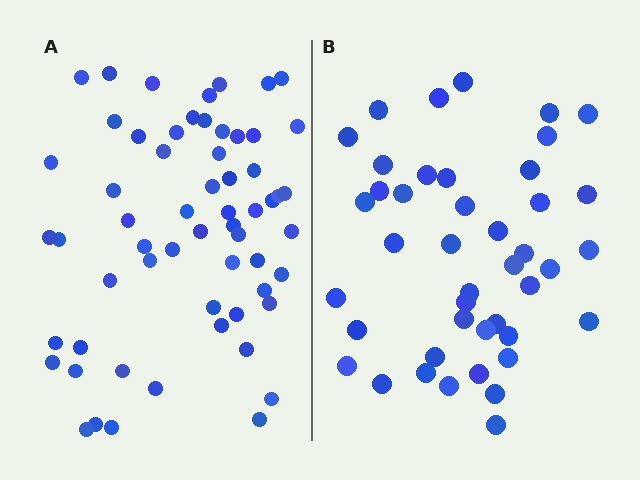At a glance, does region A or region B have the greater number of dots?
Region A (the left region) has more dots.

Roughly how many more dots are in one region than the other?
Region A has approximately 15 more dots than region B.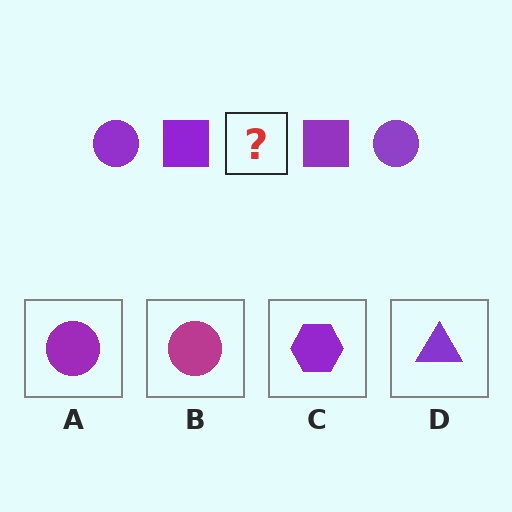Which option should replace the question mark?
Option A.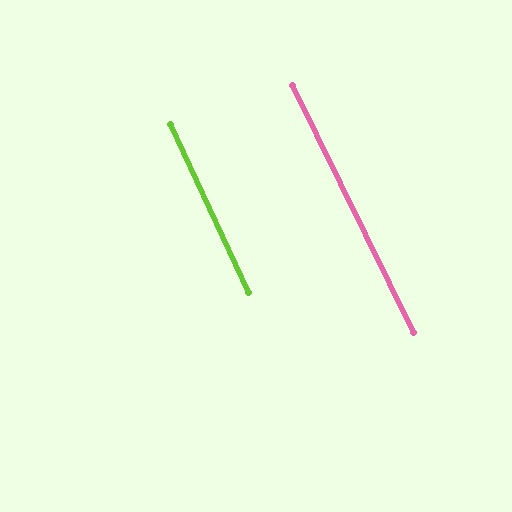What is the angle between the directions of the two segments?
Approximately 1 degree.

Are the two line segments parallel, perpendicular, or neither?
Parallel — their directions differ by only 1.2°.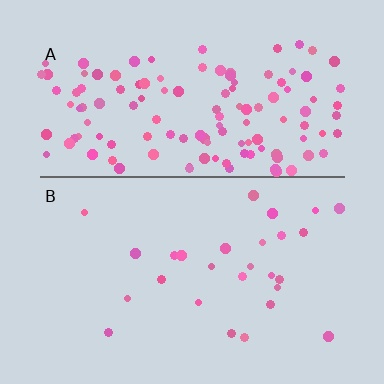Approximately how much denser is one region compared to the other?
Approximately 4.7× — region A over region B.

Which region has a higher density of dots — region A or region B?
A (the top).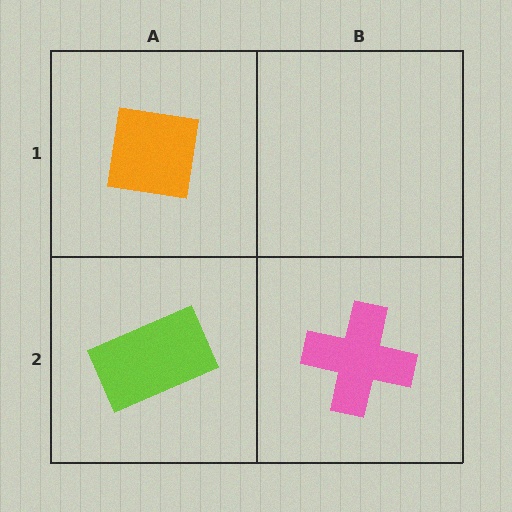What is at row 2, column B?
A pink cross.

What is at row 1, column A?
An orange square.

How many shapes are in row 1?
1 shape.